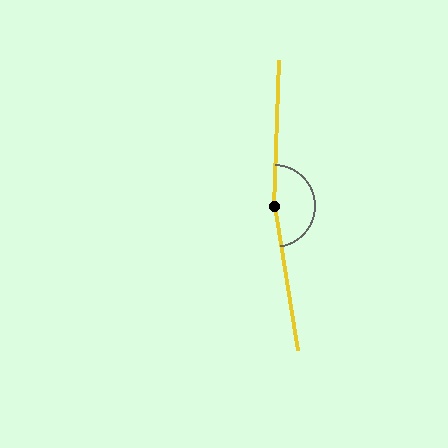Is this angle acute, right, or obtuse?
It is obtuse.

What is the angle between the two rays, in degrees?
Approximately 169 degrees.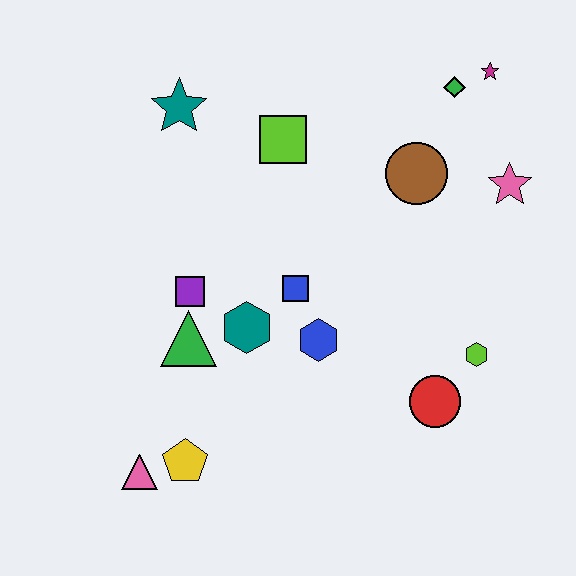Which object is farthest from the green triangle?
The magenta star is farthest from the green triangle.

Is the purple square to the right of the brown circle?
No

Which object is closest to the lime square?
The teal star is closest to the lime square.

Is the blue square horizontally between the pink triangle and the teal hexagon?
No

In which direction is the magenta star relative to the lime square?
The magenta star is to the right of the lime square.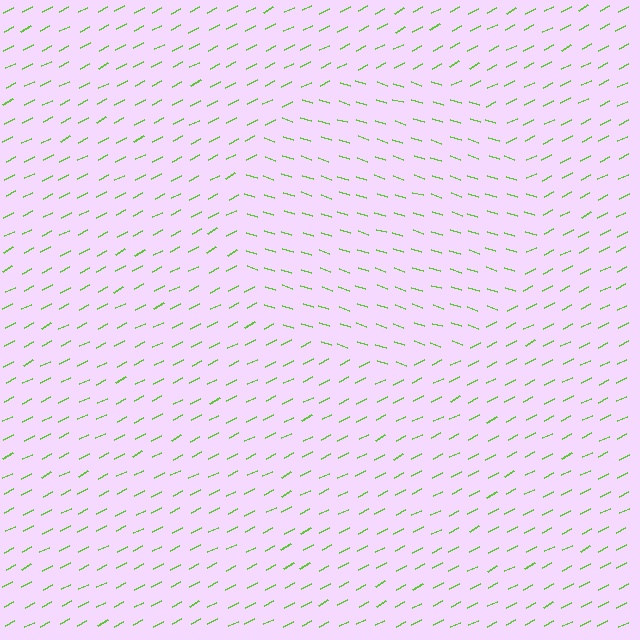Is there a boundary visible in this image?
Yes, there is a texture boundary formed by a change in line orientation.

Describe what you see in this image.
The image is filled with small lime line segments. A circle region in the image has lines oriented differently from the surrounding lines, creating a visible texture boundary.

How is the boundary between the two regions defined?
The boundary is defined purely by a change in line orientation (approximately 45 degrees difference). All lines are the same color and thickness.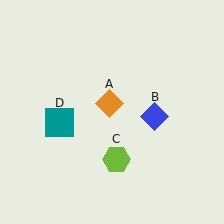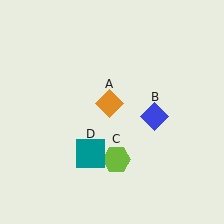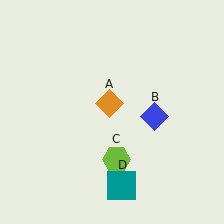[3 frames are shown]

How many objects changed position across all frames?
1 object changed position: teal square (object D).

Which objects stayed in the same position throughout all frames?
Orange diamond (object A) and blue diamond (object B) and lime hexagon (object C) remained stationary.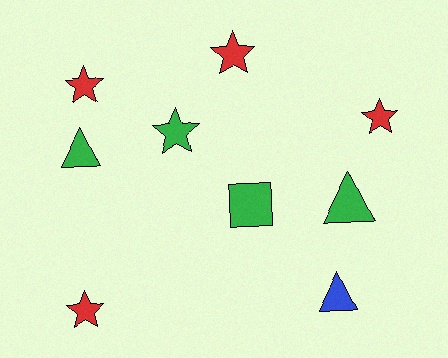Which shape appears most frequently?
Star, with 5 objects.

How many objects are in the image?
There are 9 objects.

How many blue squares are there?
There are no blue squares.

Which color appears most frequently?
Green, with 4 objects.